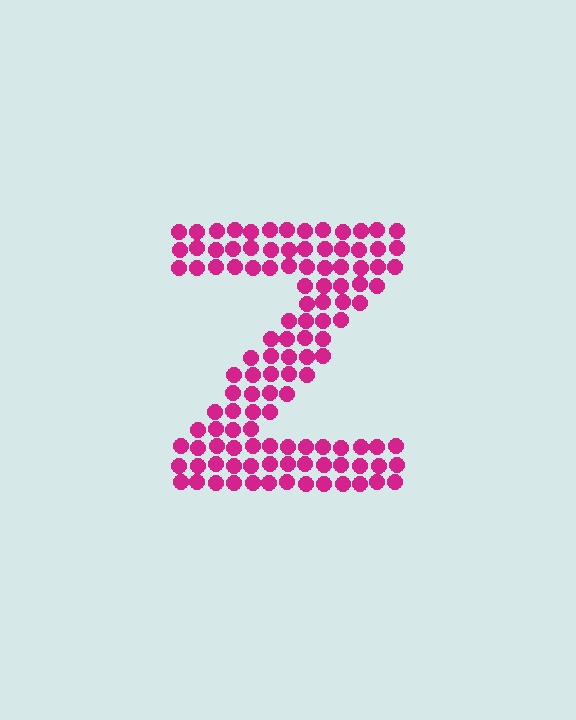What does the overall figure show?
The overall figure shows the letter Z.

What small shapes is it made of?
It is made of small circles.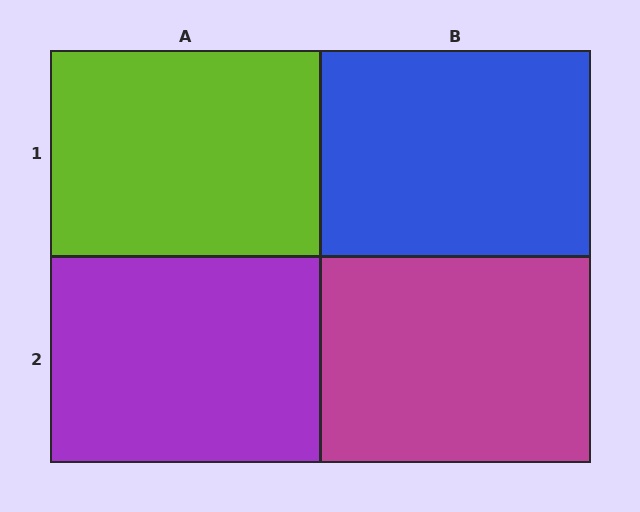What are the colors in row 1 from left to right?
Lime, blue.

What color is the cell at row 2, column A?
Purple.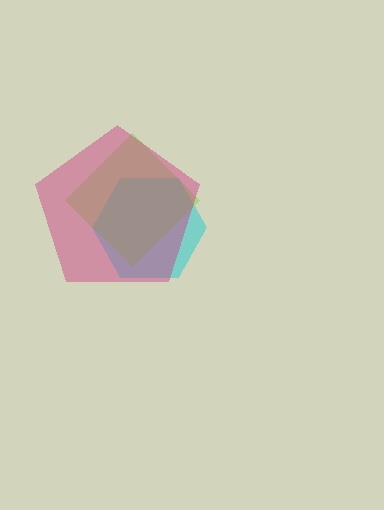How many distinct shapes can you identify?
There are 3 distinct shapes: a cyan hexagon, a lime diamond, a magenta pentagon.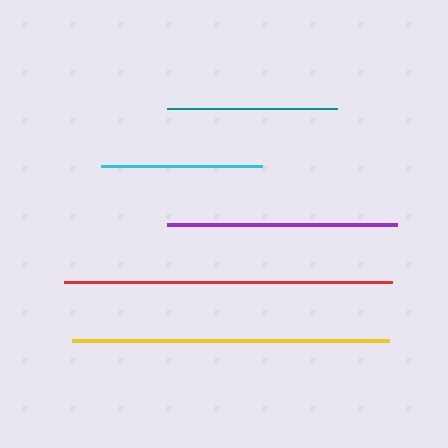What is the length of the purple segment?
The purple segment is approximately 230 pixels long.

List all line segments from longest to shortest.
From longest to shortest: red, yellow, purple, teal, cyan.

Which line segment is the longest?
The red line is the longest at approximately 328 pixels.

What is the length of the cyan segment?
The cyan segment is approximately 161 pixels long.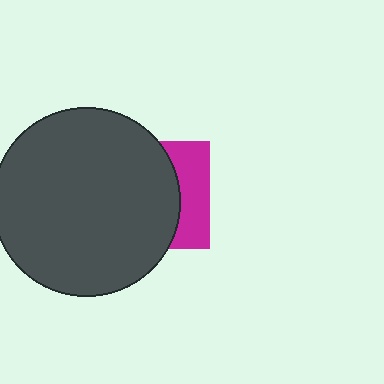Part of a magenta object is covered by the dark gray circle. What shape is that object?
It is a square.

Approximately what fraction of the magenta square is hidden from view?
Roughly 68% of the magenta square is hidden behind the dark gray circle.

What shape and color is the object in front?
The object in front is a dark gray circle.